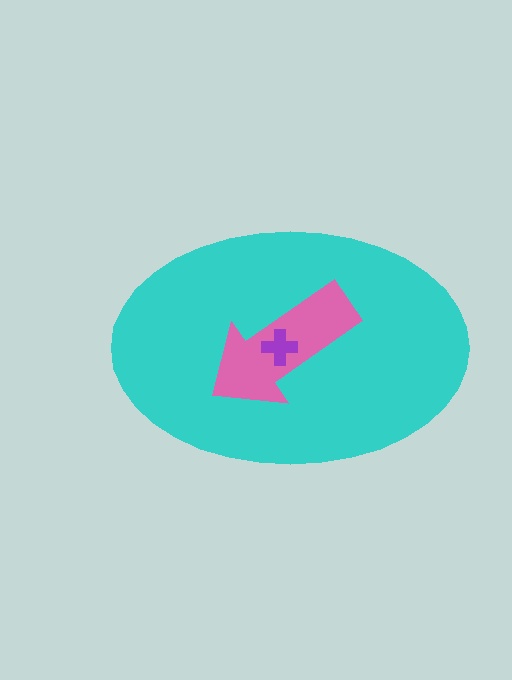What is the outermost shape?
The cyan ellipse.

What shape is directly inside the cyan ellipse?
The pink arrow.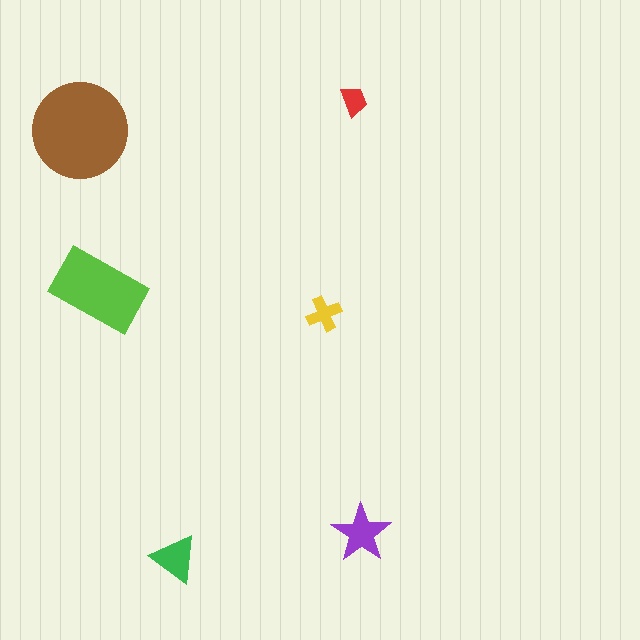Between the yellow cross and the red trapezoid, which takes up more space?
The yellow cross.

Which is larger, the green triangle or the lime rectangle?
The lime rectangle.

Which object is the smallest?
The red trapezoid.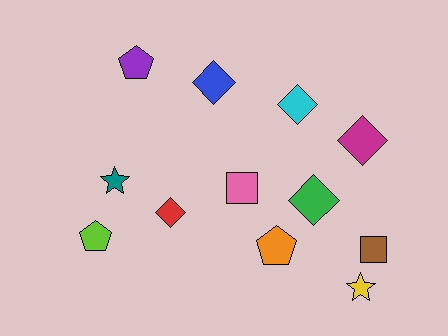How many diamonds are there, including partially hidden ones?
There are 5 diamonds.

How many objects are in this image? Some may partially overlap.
There are 12 objects.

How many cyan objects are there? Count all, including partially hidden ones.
There is 1 cyan object.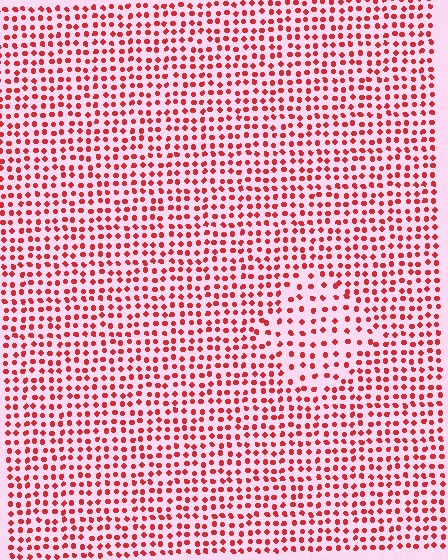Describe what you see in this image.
The image contains small red elements arranged at two different densities. A diamond-shaped region is visible where the elements are less densely packed than the surrounding area.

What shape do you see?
I see a diamond.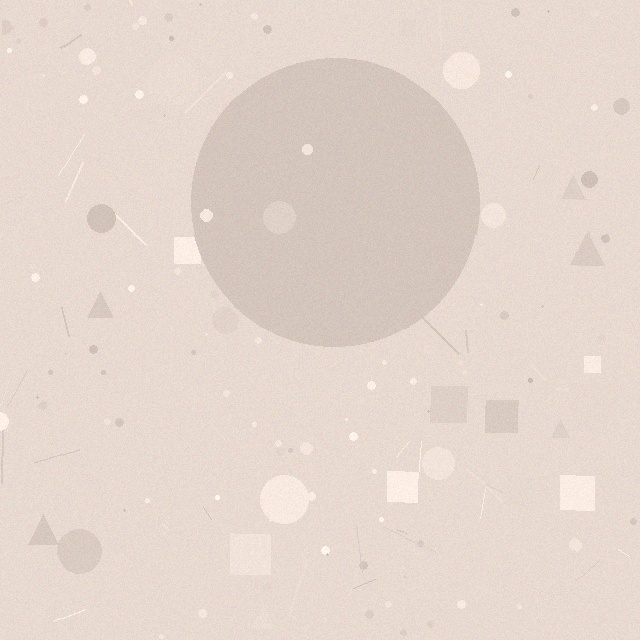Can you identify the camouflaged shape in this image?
The camouflaged shape is a circle.